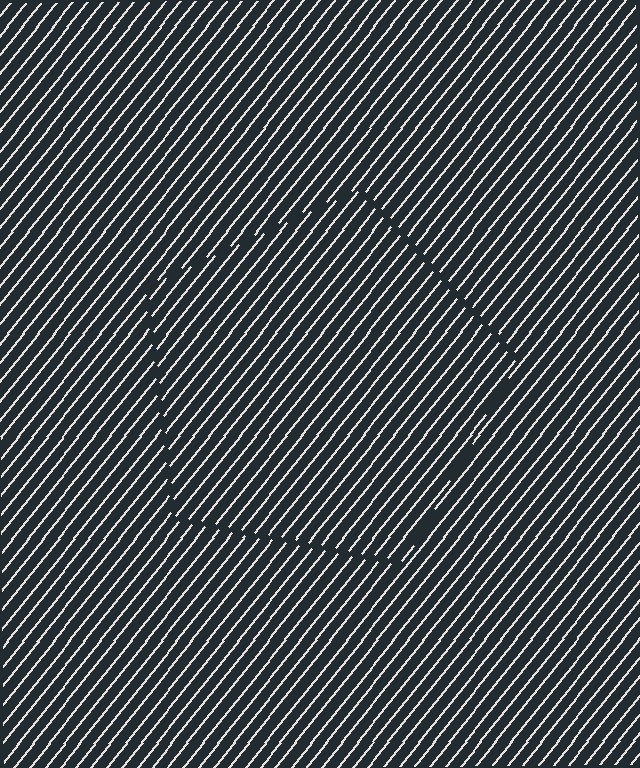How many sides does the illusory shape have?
5 sides — the line-ends trace a pentagon.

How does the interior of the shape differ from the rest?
The interior of the shape contains the same grating, shifted by half a period — the contour is defined by the phase discontinuity where line-ends from the inner and outer gratings abut.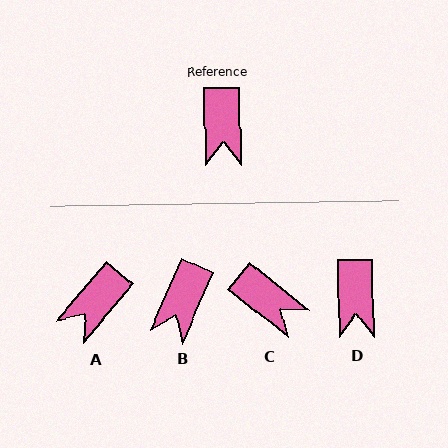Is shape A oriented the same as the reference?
No, it is off by about 41 degrees.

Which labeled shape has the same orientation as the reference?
D.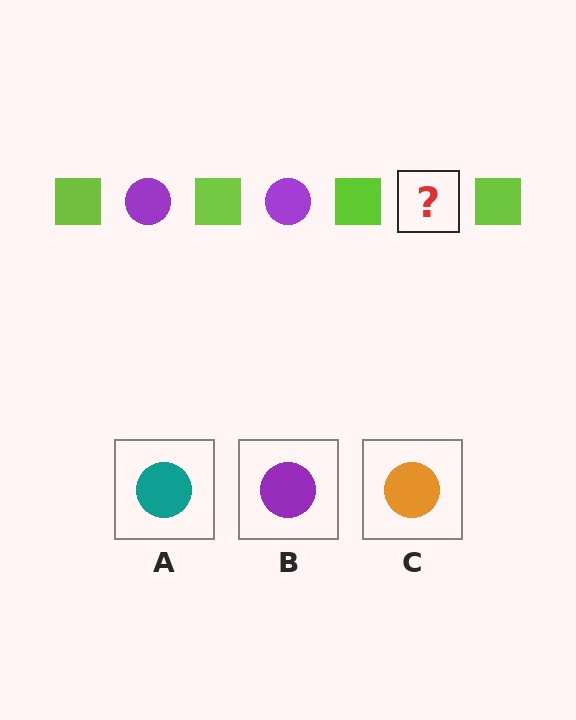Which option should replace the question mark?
Option B.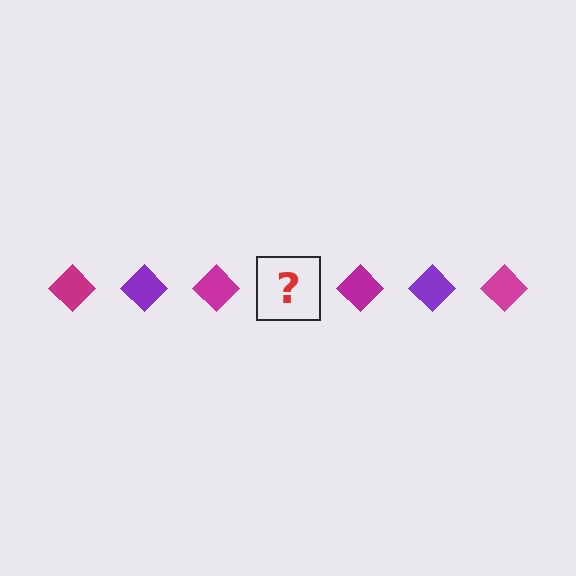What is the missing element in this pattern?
The missing element is a purple diamond.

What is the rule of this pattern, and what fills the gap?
The rule is that the pattern cycles through magenta, purple diamonds. The gap should be filled with a purple diamond.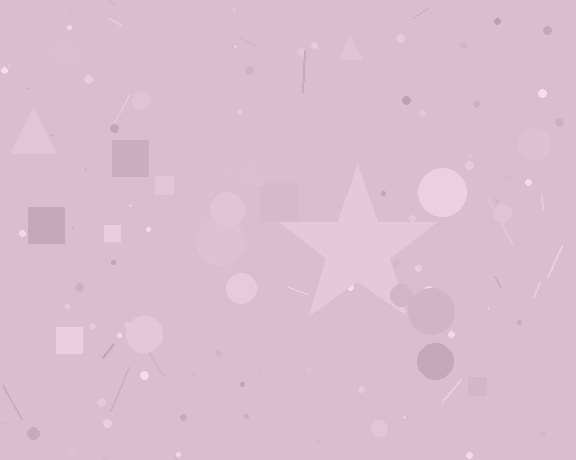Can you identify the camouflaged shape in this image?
The camouflaged shape is a star.